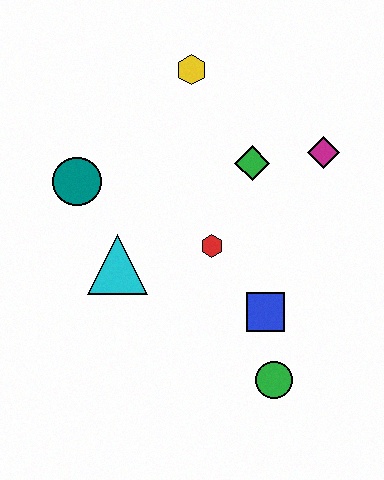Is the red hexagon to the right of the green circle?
No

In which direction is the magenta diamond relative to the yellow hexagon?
The magenta diamond is to the right of the yellow hexagon.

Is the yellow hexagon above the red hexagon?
Yes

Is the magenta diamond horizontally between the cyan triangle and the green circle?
No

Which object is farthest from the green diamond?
The green circle is farthest from the green diamond.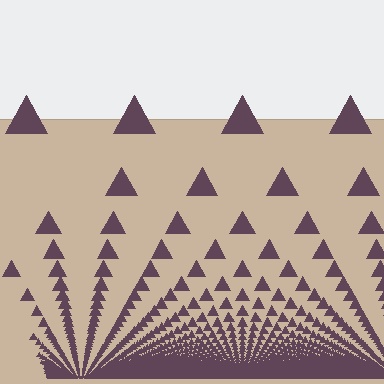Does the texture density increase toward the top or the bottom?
Density increases toward the bottom.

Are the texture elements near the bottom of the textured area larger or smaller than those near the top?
Smaller. The gradient is inverted — elements near the bottom are smaller and denser.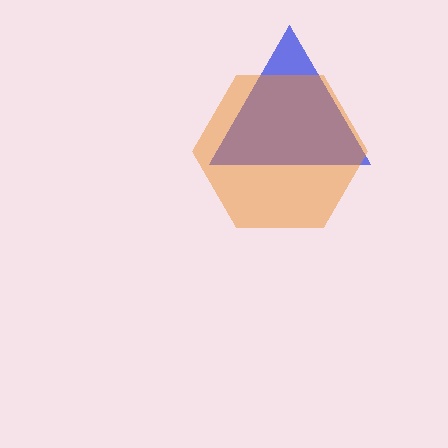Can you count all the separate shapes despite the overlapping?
Yes, there are 2 separate shapes.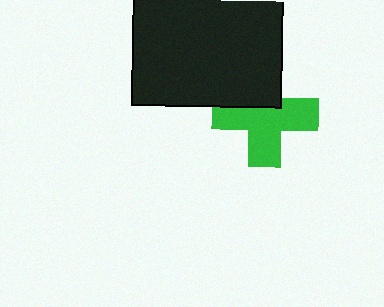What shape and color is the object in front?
The object in front is a black rectangle.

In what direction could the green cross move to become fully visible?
The green cross could move down. That would shift it out from behind the black rectangle entirely.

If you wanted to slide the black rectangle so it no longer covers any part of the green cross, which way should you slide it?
Slide it up — that is the most direct way to separate the two shapes.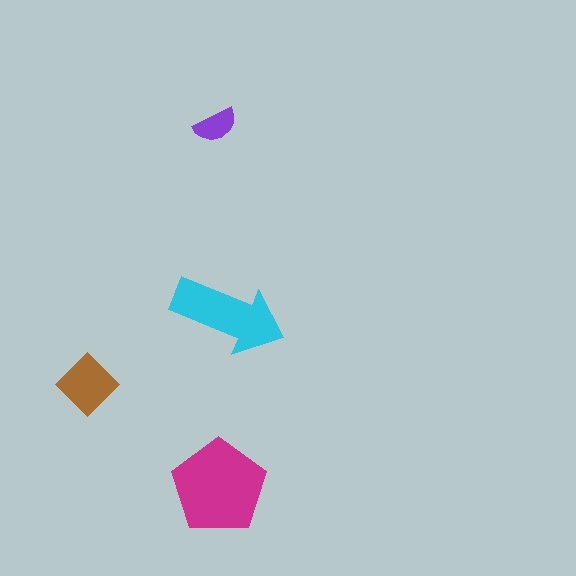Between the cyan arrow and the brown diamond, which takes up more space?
The cyan arrow.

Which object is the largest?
The magenta pentagon.